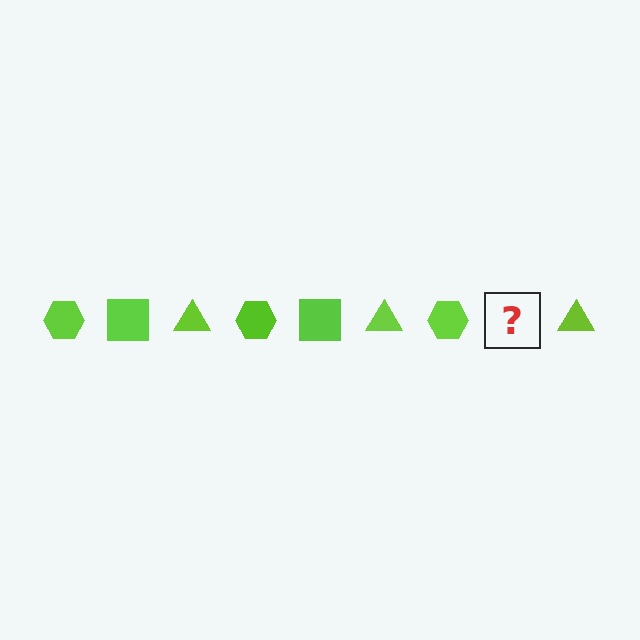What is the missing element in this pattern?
The missing element is a lime square.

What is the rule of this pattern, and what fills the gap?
The rule is that the pattern cycles through hexagon, square, triangle shapes in lime. The gap should be filled with a lime square.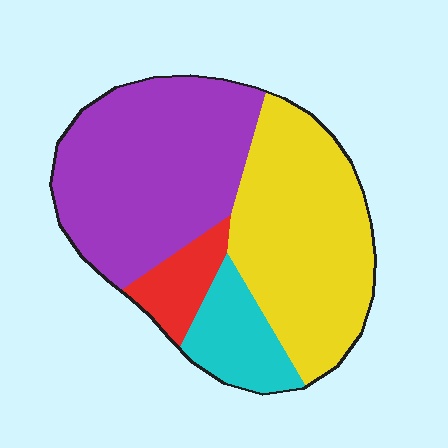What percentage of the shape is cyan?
Cyan covers roughly 10% of the shape.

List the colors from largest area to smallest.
From largest to smallest: purple, yellow, cyan, red.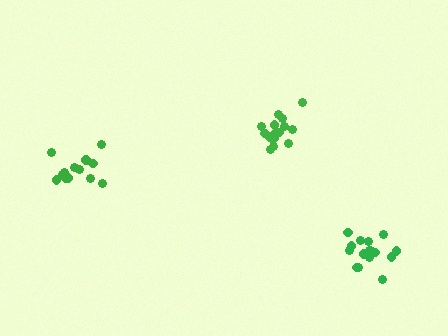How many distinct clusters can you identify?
There are 3 distinct clusters.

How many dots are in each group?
Group 1: 13 dots, Group 2: 17 dots, Group 3: 16 dots (46 total).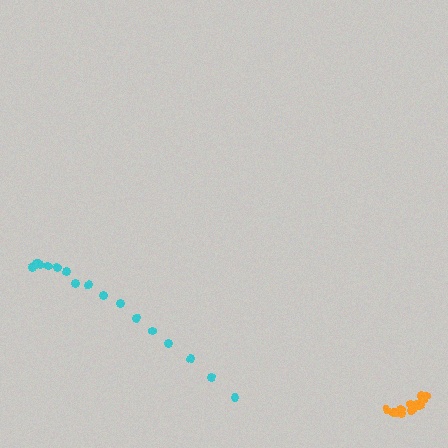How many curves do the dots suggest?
There are 2 distinct paths.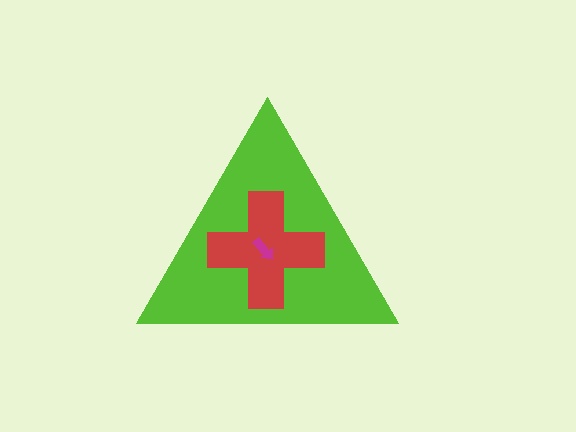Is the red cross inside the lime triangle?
Yes.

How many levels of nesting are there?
3.